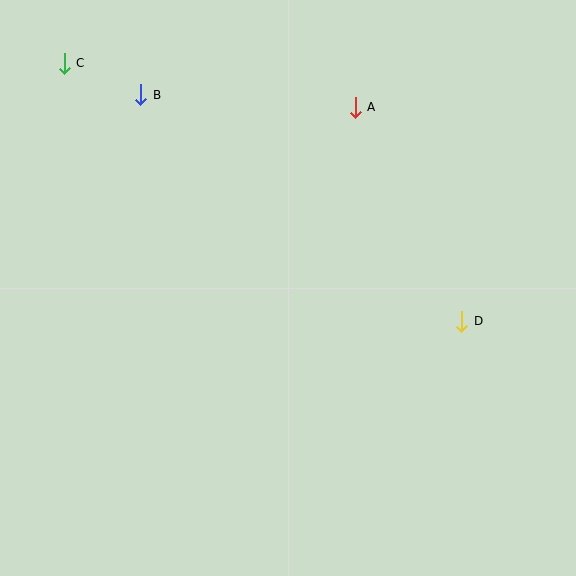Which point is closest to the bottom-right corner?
Point D is closest to the bottom-right corner.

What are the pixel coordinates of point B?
Point B is at (141, 95).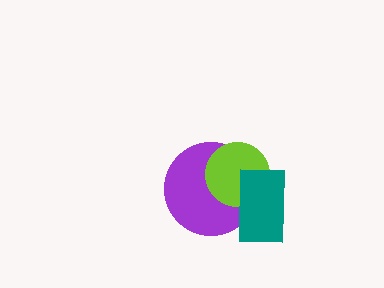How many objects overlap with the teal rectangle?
2 objects overlap with the teal rectangle.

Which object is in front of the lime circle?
The teal rectangle is in front of the lime circle.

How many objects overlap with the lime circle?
2 objects overlap with the lime circle.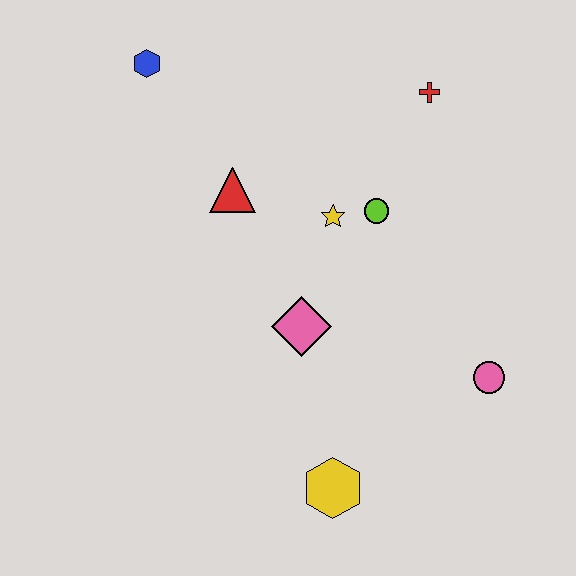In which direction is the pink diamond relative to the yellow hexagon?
The pink diamond is above the yellow hexagon.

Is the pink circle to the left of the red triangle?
No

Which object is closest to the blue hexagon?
The red triangle is closest to the blue hexagon.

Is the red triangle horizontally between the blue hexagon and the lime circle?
Yes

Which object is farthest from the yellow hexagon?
The blue hexagon is farthest from the yellow hexagon.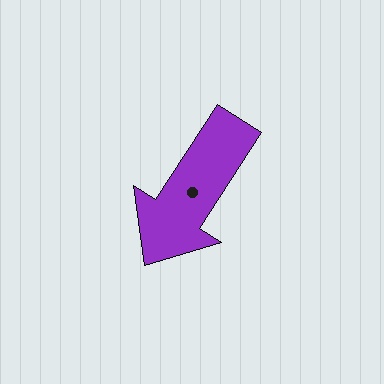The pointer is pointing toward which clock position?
Roughly 7 o'clock.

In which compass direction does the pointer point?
Southwest.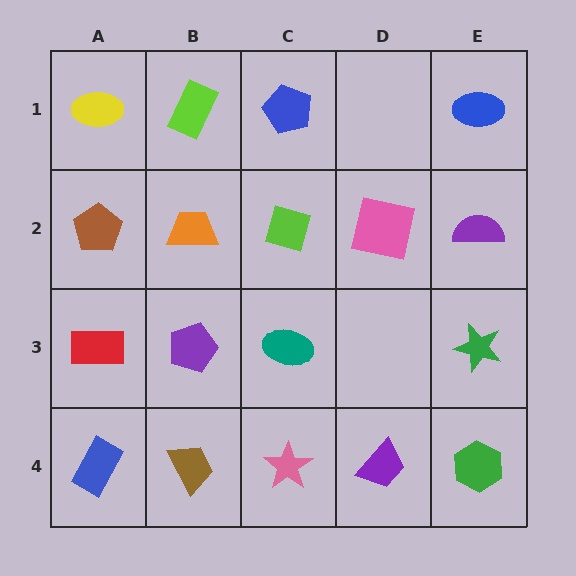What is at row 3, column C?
A teal ellipse.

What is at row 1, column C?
A blue pentagon.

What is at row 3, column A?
A red rectangle.